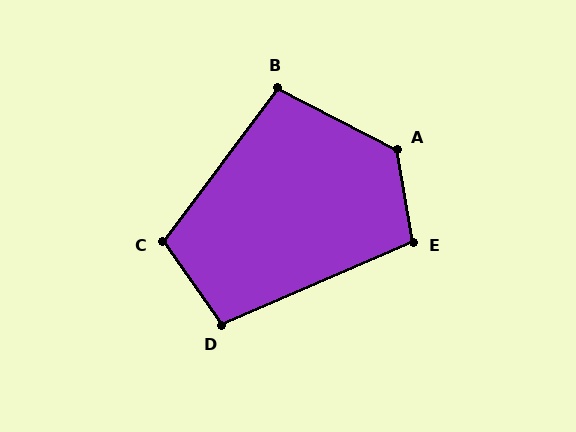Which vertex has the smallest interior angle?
B, at approximately 100 degrees.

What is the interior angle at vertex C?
Approximately 108 degrees (obtuse).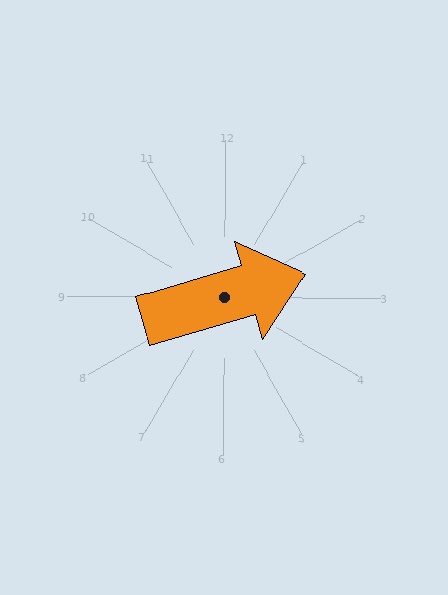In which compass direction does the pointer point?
East.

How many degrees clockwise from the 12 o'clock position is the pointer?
Approximately 74 degrees.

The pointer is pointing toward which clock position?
Roughly 2 o'clock.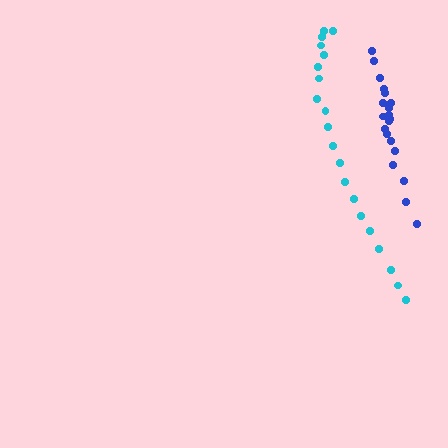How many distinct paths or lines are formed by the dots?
There are 2 distinct paths.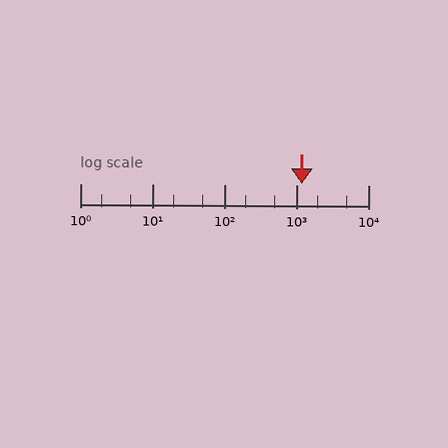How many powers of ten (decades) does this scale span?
The scale spans 4 decades, from 1 to 10000.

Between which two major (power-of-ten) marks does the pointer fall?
The pointer is between 1000 and 10000.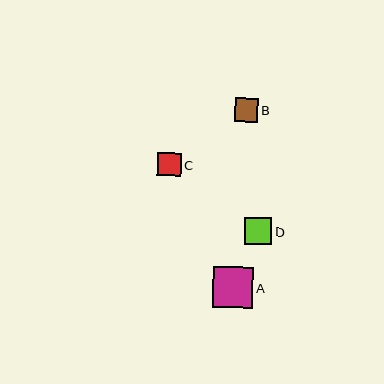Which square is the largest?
Square A is the largest with a size of approximately 41 pixels.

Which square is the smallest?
Square C is the smallest with a size of approximately 24 pixels.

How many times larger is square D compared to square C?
Square D is approximately 1.2 times the size of square C.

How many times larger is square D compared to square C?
Square D is approximately 1.2 times the size of square C.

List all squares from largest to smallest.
From largest to smallest: A, D, B, C.